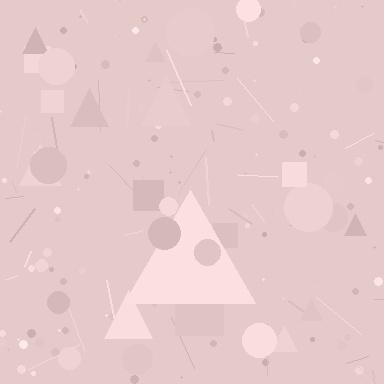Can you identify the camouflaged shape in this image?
The camouflaged shape is a triangle.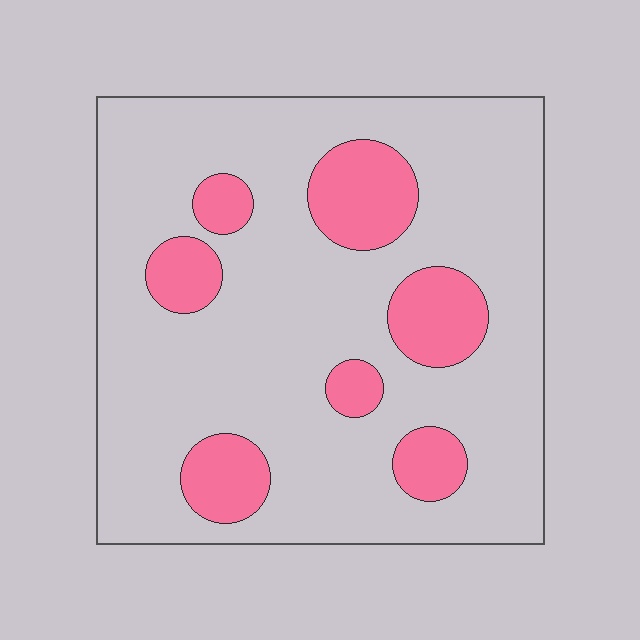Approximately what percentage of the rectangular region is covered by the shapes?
Approximately 20%.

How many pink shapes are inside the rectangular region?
7.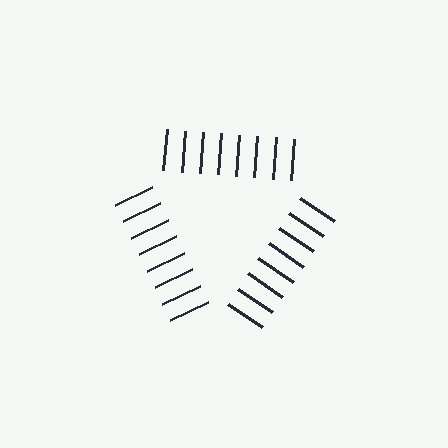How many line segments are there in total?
24 — 8 along each of the 3 edges.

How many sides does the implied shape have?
3 sides — the line-ends trace a triangle.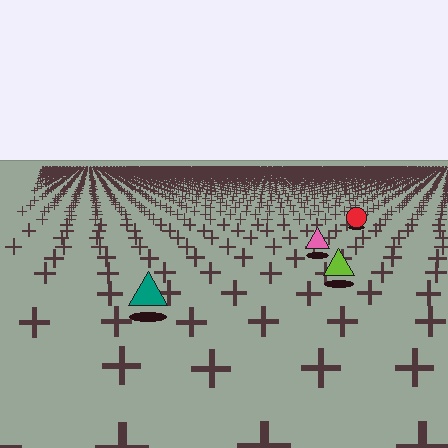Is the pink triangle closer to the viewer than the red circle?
Yes. The pink triangle is closer — you can tell from the texture gradient: the ground texture is coarser near it.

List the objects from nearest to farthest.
From nearest to farthest: the teal triangle, the lime triangle, the pink triangle, the red circle.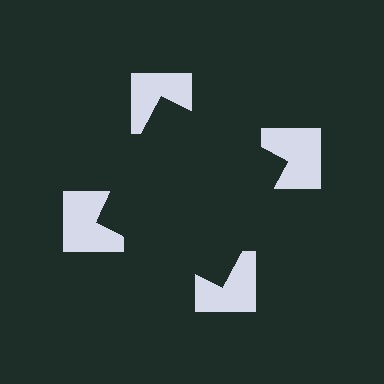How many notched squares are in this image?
There are 4 — one at each vertex of the illusory square.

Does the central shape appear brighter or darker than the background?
It typically appears slightly darker than the background, even though no actual brightness change is drawn.